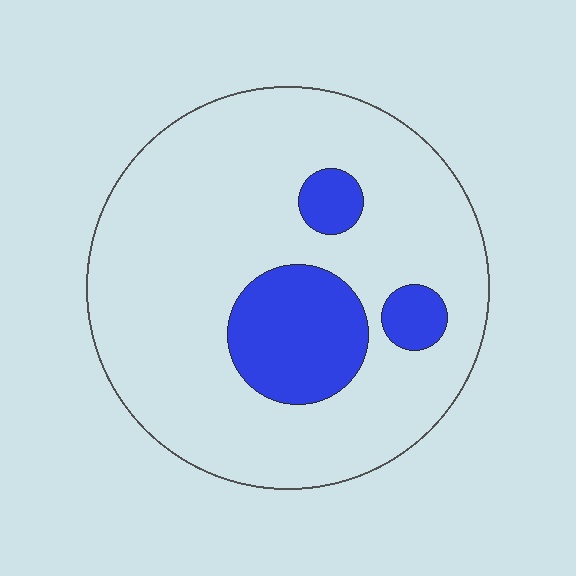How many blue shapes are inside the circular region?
3.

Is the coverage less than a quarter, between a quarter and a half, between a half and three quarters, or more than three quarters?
Less than a quarter.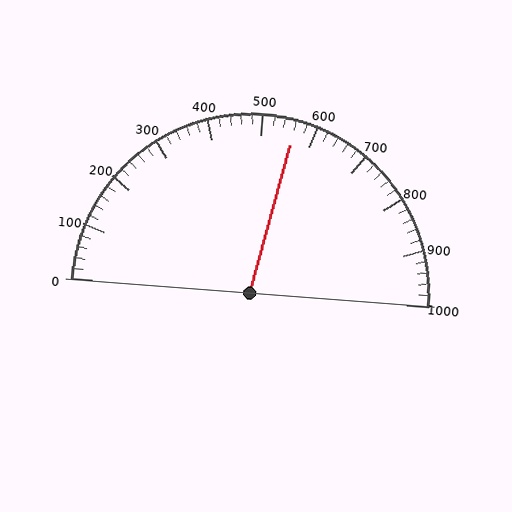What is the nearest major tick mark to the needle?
The nearest major tick mark is 600.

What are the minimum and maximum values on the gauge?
The gauge ranges from 0 to 1000.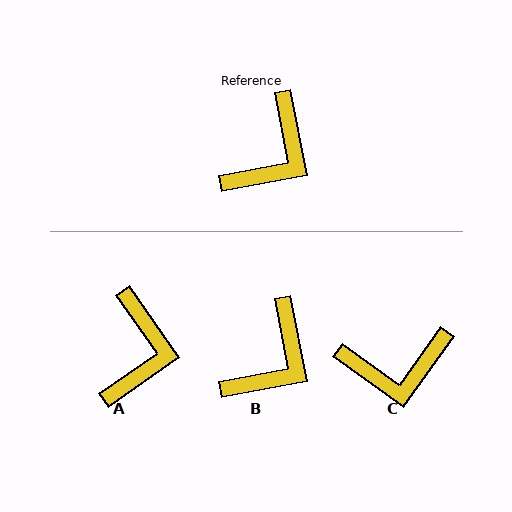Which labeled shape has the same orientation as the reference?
B.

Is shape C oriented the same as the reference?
No, it is off by about 46 degrees.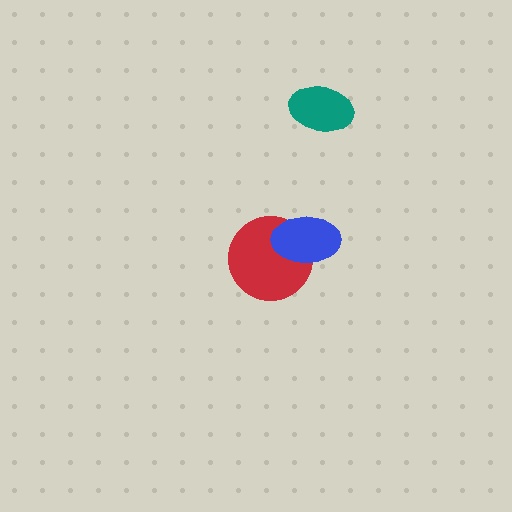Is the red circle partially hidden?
Yes, it is partially covered by another shape.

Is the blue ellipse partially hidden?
No, no other shape covers it.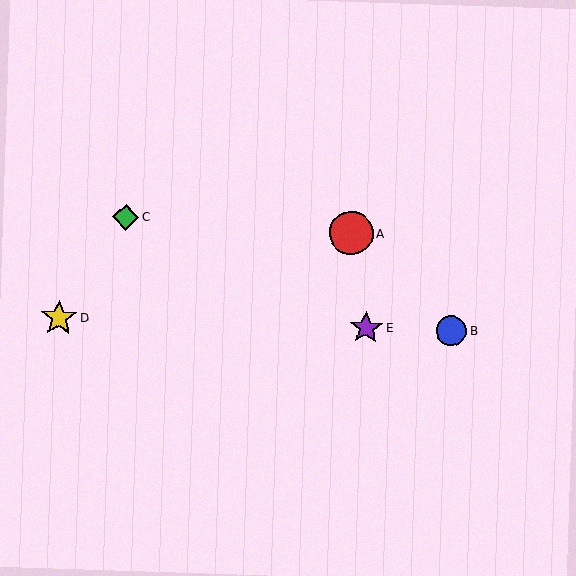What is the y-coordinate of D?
Object D is at y≈318.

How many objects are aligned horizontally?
3 objects (B, D, E) are aligned horizontally.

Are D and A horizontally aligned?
No, D is at y≈318 and A is at y≈233.